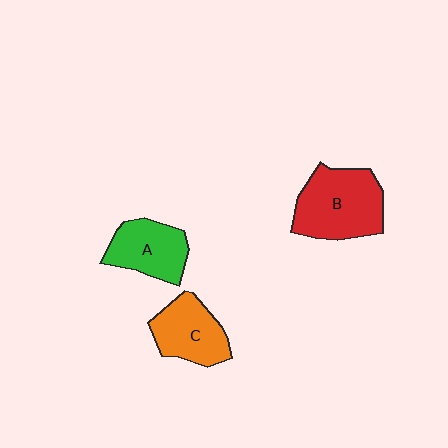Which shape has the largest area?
Shape B (red).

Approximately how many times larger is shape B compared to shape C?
Approximately 1.4 times.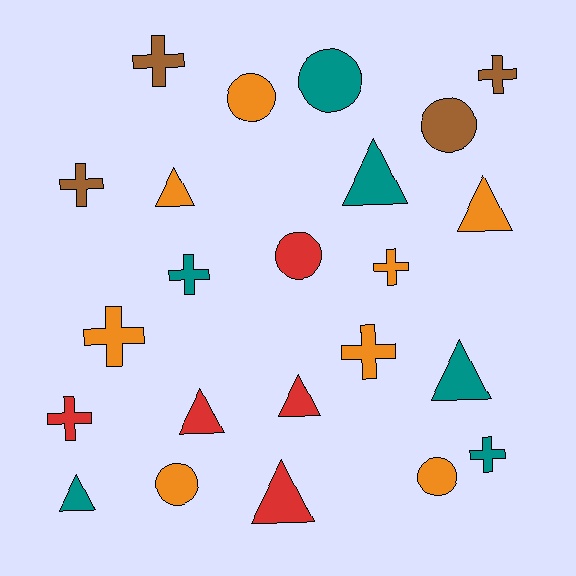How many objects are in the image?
There are 23 objects.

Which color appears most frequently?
Orange, with 8 objects.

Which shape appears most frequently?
Cross, with 9 objects.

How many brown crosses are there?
There are 3 brown crosses.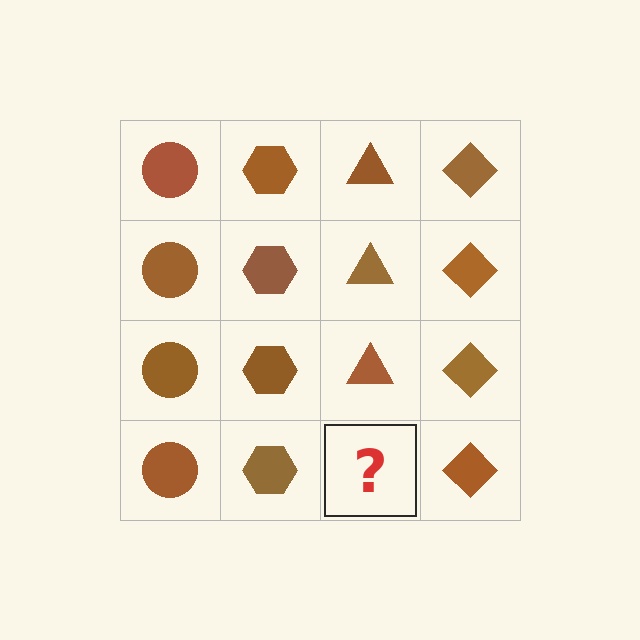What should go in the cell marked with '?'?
The missing cell should contain a brown triangle.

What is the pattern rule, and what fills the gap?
The rule is that each column has a consistent shape. The gap should be filled with a brown triangle.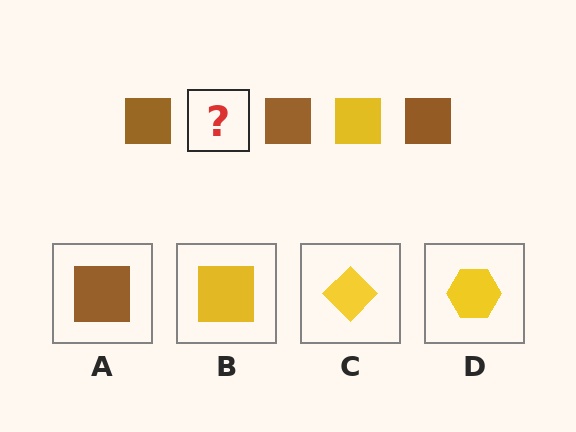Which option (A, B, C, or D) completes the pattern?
B.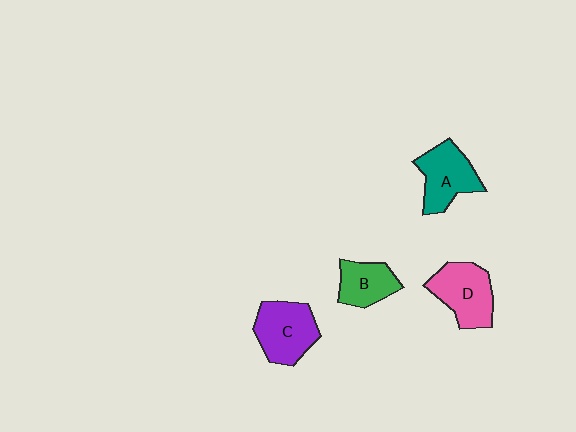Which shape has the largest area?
Shape C (purple).